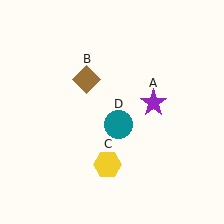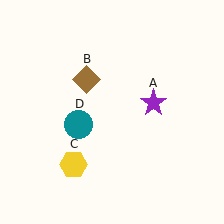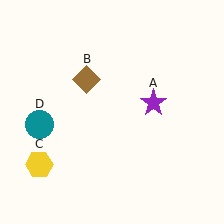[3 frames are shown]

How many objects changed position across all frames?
2 objects changed position: yellow hexagon (object C), teal circle (object D).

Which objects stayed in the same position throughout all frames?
Purple star (object A) and brown diamond (object B) remained stationary.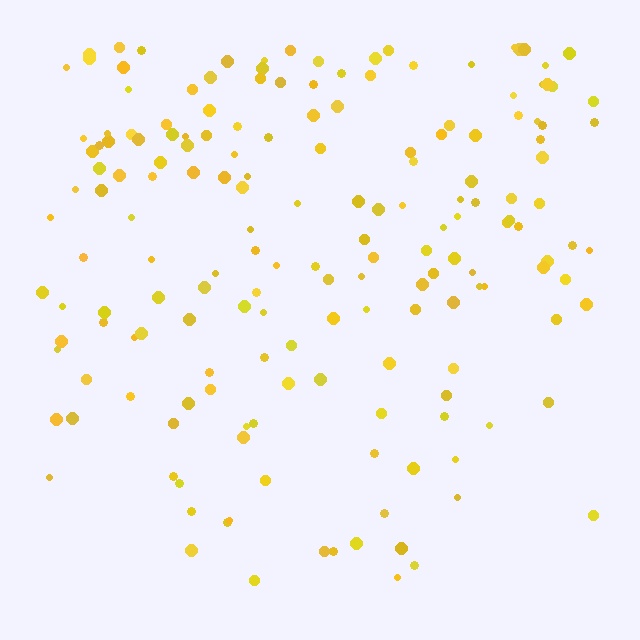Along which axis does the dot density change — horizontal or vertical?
Vertical.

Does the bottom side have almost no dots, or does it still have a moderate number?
Still a moderate number, just noticeably fewer than the top.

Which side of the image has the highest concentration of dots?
The top.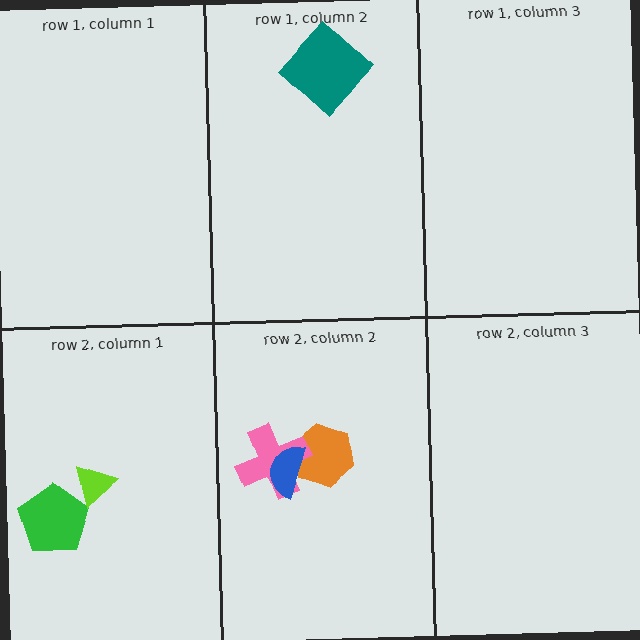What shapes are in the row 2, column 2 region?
The orange hexagon, the pink cross, the blue semicircle.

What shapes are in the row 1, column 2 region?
The teal diamond.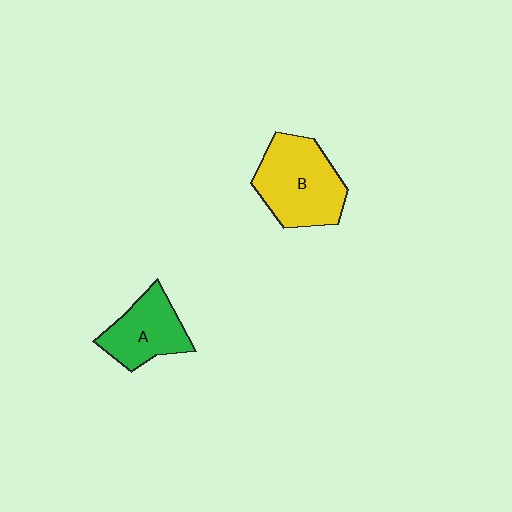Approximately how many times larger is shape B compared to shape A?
Approximately 1.4 times.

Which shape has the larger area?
Shape B (yellow).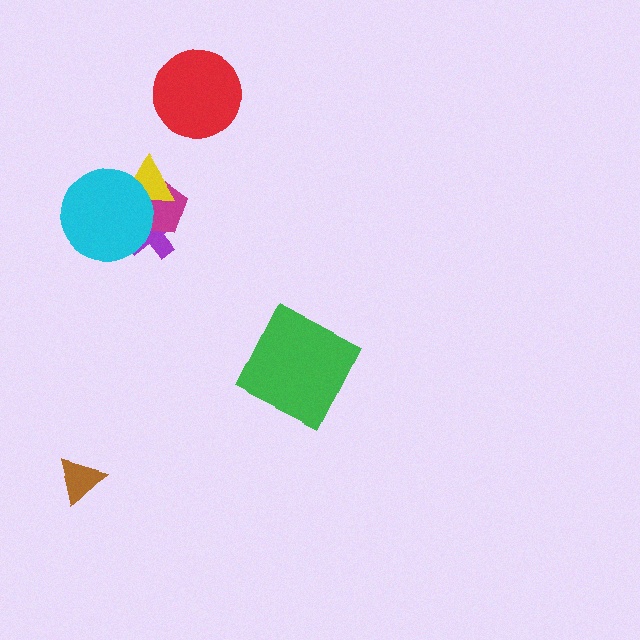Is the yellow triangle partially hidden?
Yes, it is partially covered by another shape.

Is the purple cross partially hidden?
Yes, it is partially covered by another shape.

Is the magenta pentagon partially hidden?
Yes, it is partially covered by another shape.